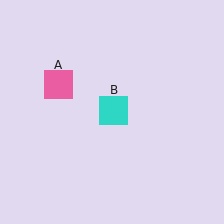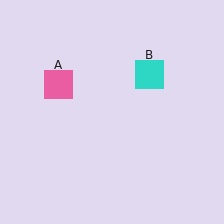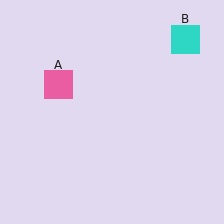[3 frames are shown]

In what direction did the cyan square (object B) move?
The cyan square (object B) moved up and to the right.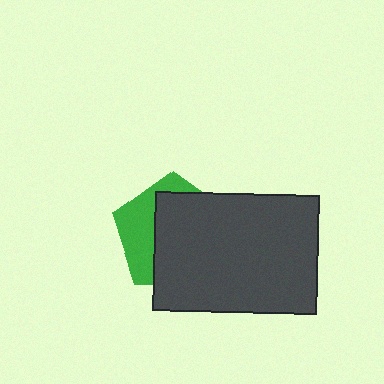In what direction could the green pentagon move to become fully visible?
The green pentagon could move toward the upper-left. That would shift it out from behind the dark gray rectangle entirely.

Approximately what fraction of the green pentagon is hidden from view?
Roughly 65% of the green pentagon is hidden behind the dark gray rectangle.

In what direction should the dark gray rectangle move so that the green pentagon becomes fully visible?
The dark gray rectangle should move toward the lower-right. That is the shortest direction to clear the overlap and leave the green pentagon fully visible.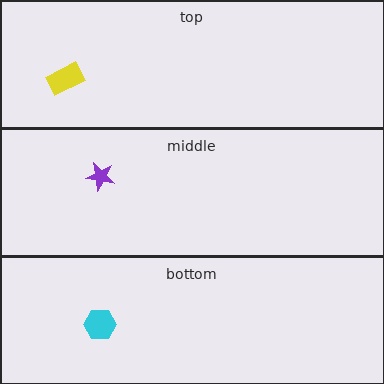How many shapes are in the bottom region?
1.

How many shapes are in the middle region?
1.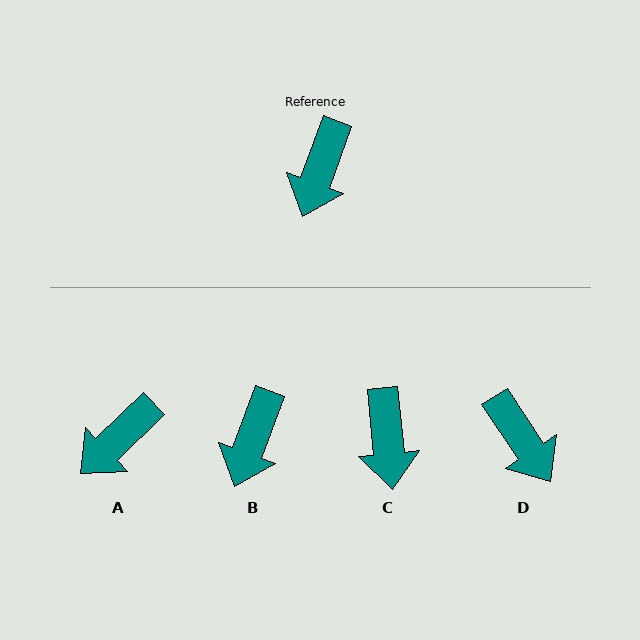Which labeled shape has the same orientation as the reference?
B.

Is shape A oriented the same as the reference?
No, it is off by about 26 degrees.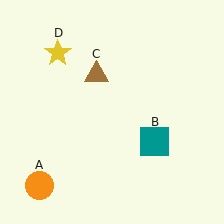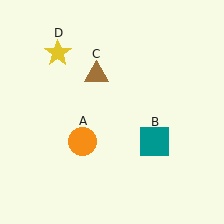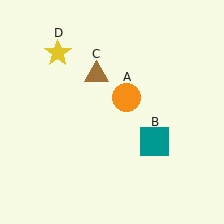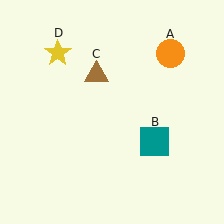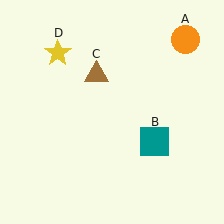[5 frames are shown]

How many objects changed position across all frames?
1 object changed position: orange circle (object A).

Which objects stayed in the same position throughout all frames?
Teal square (object B) and brown triangle (object C) and yellow star (object D) remained stationary.